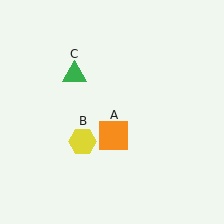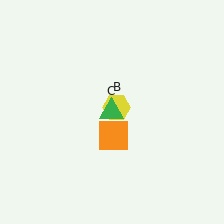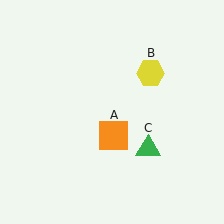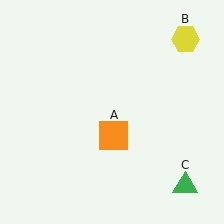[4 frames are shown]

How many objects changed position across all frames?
2 objects changed position: yellow hexagon (object B), green triangle (object C).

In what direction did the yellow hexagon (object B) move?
The yellow hexagon (object B) moved up and to the right.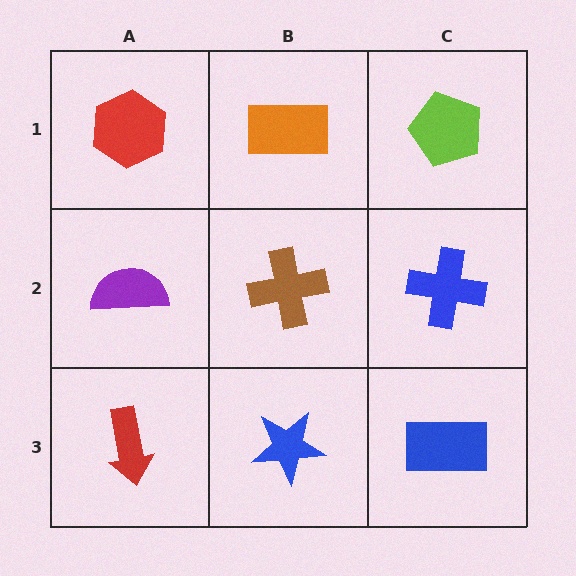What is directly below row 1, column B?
A brown cross.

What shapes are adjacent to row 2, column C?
A lime pentagon (row 1, column C), a blue rectangle (row 3, column C), a brown cross (row 2, column B).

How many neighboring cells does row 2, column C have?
3.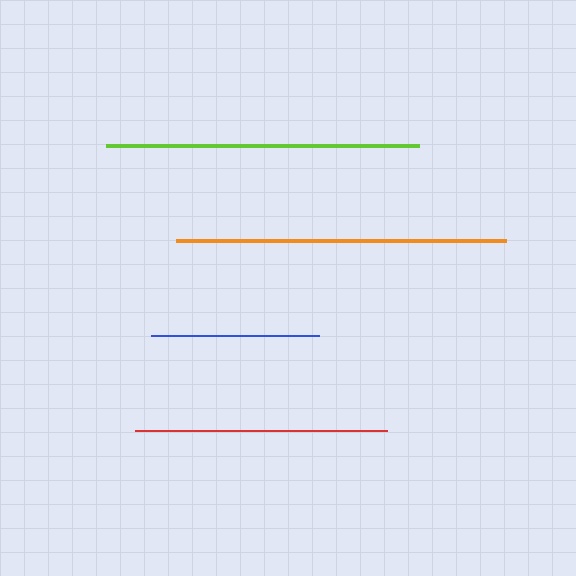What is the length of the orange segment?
The orange segment is approximately 330 pixels long.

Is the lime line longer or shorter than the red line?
The lime line is longer than the red line.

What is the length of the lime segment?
The lime segment is approximately 313 pixels long.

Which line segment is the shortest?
The blue line is the shortest at approximately 168 pixels.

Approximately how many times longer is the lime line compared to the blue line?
The lime line is approximately 1.9 times the length of the blue line.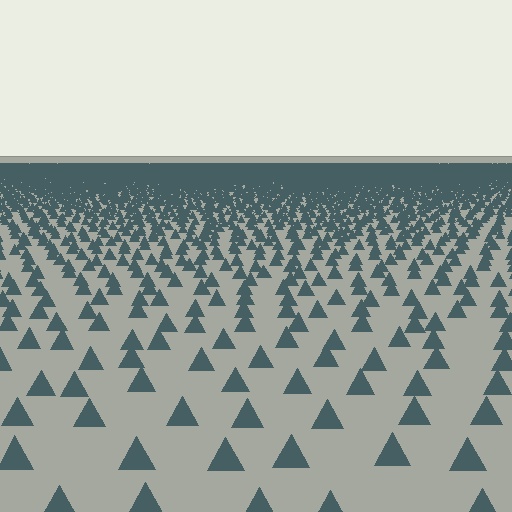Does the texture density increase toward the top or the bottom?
Density increases toward the top.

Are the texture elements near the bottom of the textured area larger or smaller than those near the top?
Larger. Near the bottom, elements are closer to the viewer and appear at a bigger on-screen size.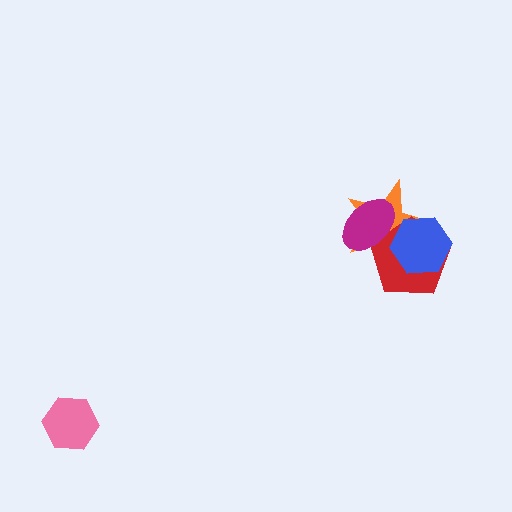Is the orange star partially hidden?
Yes, it is partially covered by another shape.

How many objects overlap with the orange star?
3 objects overlap with the orange star.